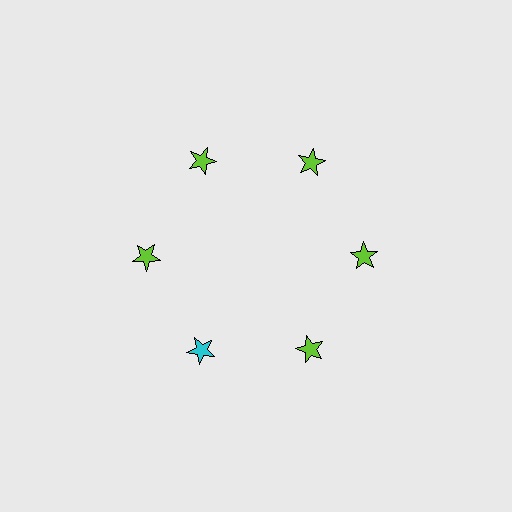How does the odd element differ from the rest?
It has a different color: cyan instead of lime.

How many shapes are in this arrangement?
There are 6 shapes arranged in a ring pattern.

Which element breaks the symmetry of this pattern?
The cyan star at roughly the 7 o'clock position breaks the symmetry. All other shapes are lime stars.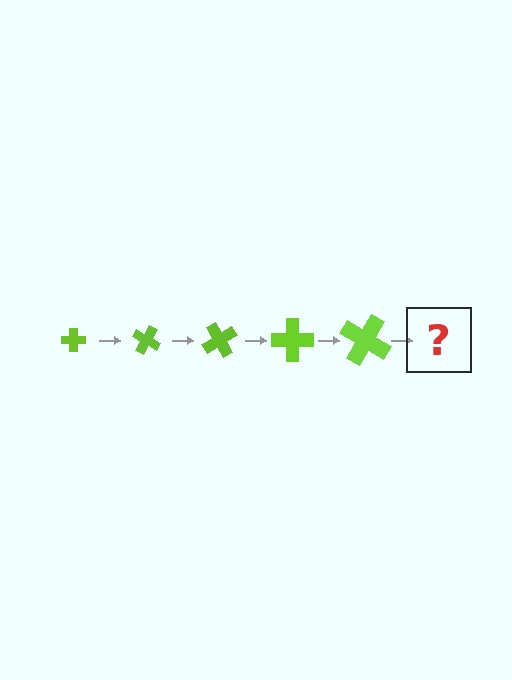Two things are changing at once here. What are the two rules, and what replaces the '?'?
The two rules are that the cross grows larger each step and it rotates 30 degrees each step. The '?' should be a cross, larger than the previous one and rotated 150 degrees from the start.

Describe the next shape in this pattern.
It should be a cross, larger than the previous one and rotated 150 degrees from the start.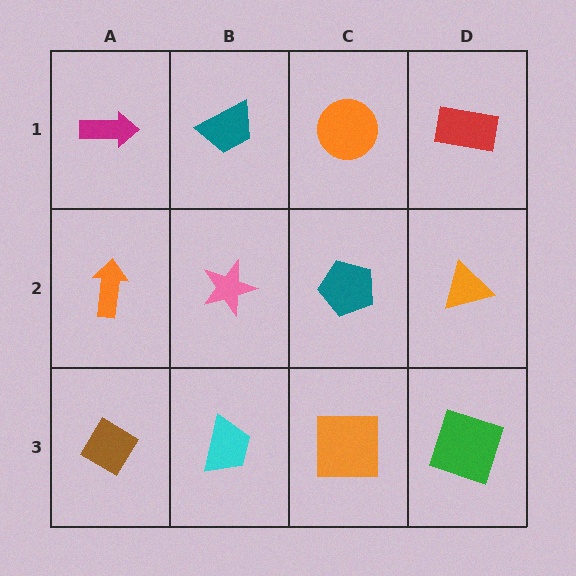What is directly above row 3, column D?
An orange triangle.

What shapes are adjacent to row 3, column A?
An orange arrow (row 2, column A), a cyan trapezoid (row 3, column B).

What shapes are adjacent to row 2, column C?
An orange circle (row 1, column C), an orange square (row 3, column C), a pink star (row 2, column B), an orange triangle (row 2, column D).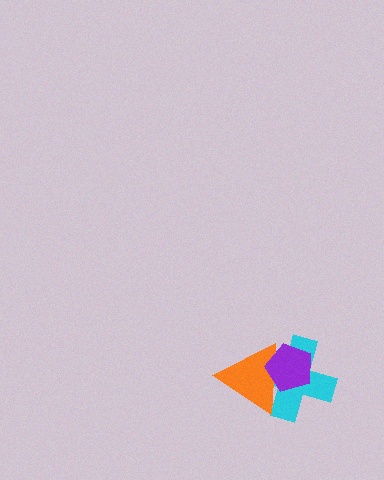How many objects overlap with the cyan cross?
2 objects overlap with the cyan cross.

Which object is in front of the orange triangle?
The purple pentagon is in front of the orange triangle.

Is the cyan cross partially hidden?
Yes, it is partially covered by another shape.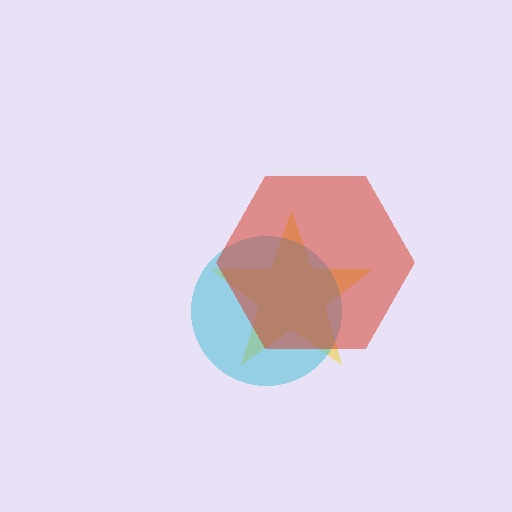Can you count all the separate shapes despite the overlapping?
Yes, there are 3 separate shapes.